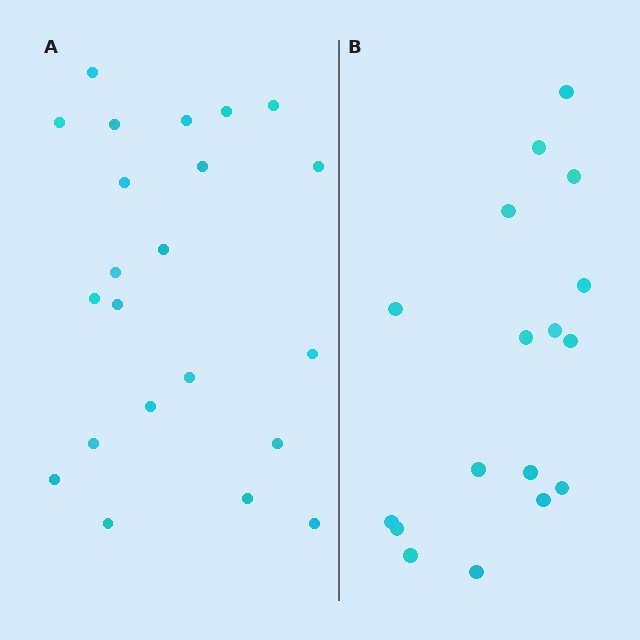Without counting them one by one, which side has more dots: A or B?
Region A (the left region) has more dots.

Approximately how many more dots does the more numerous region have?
Region A has about 5 more dots than region B.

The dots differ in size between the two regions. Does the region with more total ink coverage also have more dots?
No. Region B has more total ink coverage because its dots are larger, but region A actually contains more individual dots. Total area can be misleading — the number of items is what matters here.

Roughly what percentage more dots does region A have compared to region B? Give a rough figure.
About 30% more.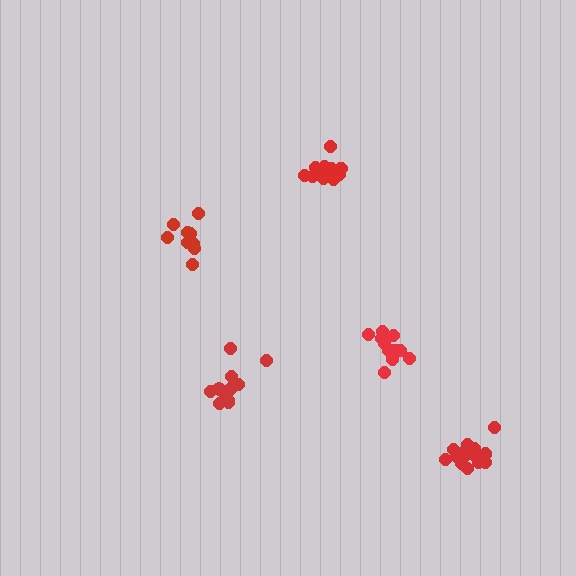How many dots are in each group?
Group 1: 15 dots, Group 2: 12 dots, Group 3: 12 dots, Group 4: 11 dots, Group 5: 12 dots (62 total).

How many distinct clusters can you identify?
There are 5 distinct clusters.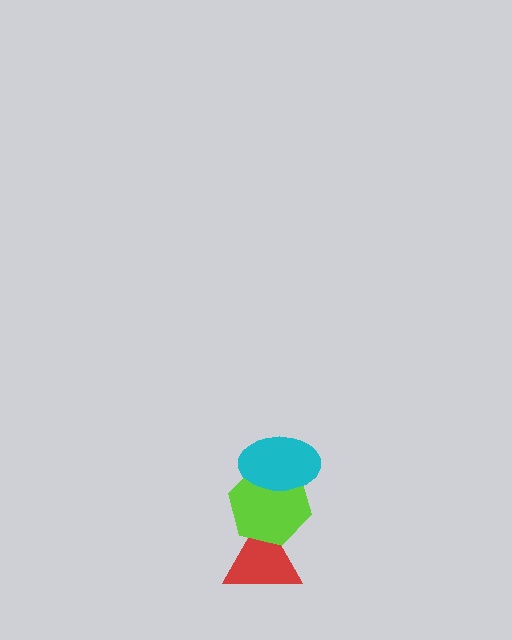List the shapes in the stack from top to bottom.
From top to bottom: the cyan ellipse, the lime hexagon, the red triangle.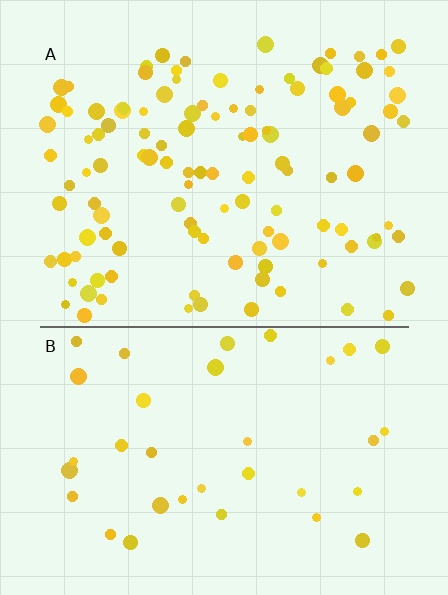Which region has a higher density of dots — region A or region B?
A (the top).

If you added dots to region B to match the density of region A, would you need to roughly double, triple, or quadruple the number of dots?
Approximately triple.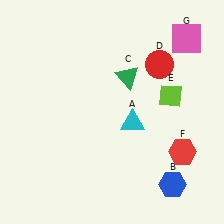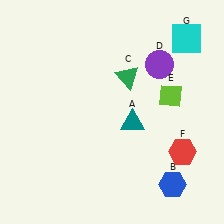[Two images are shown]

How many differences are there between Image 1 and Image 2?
There are 3 differences between the two images.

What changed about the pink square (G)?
In Image 1, G is pink. In Image 2, it changed to cyan.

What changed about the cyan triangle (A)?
In Image 1, A is cyan. In Image 2, it changed to teal.